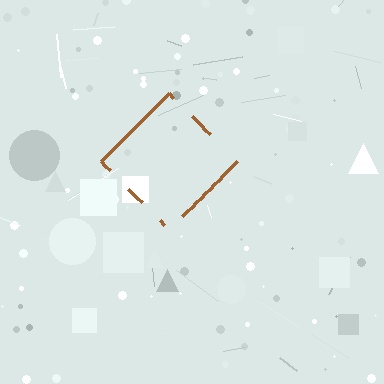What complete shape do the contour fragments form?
The contour fragments form a diamond.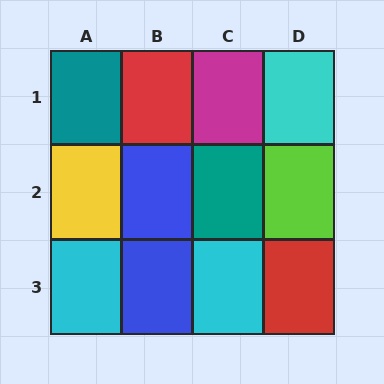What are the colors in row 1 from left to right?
Teal, red, magenta, cyan.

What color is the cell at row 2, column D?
Lime.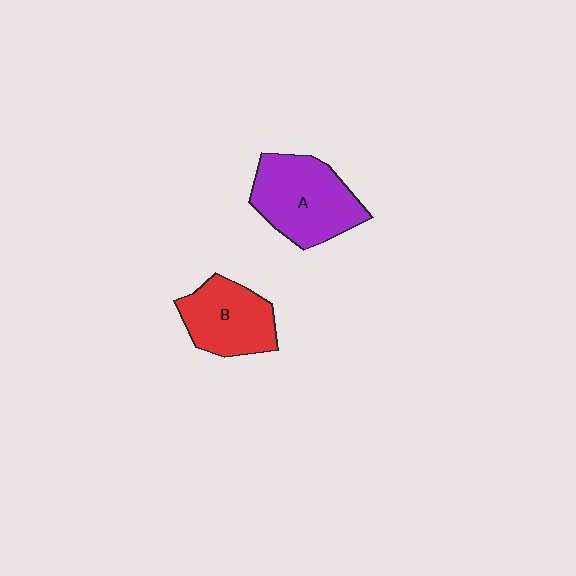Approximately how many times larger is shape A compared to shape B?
Approximately 1.3 times.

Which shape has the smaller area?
Shape B (red).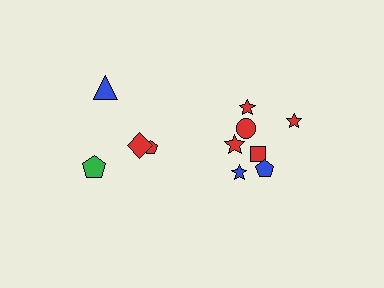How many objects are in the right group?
There are 7 objects.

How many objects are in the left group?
There are 4 objects.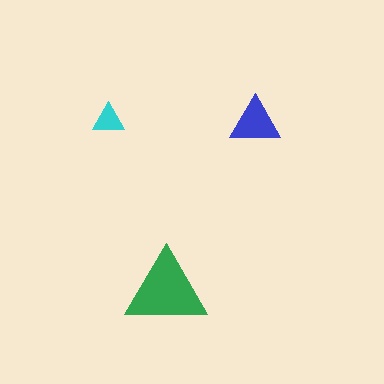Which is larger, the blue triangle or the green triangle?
The green one.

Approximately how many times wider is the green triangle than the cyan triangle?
About 2.5 times wider.